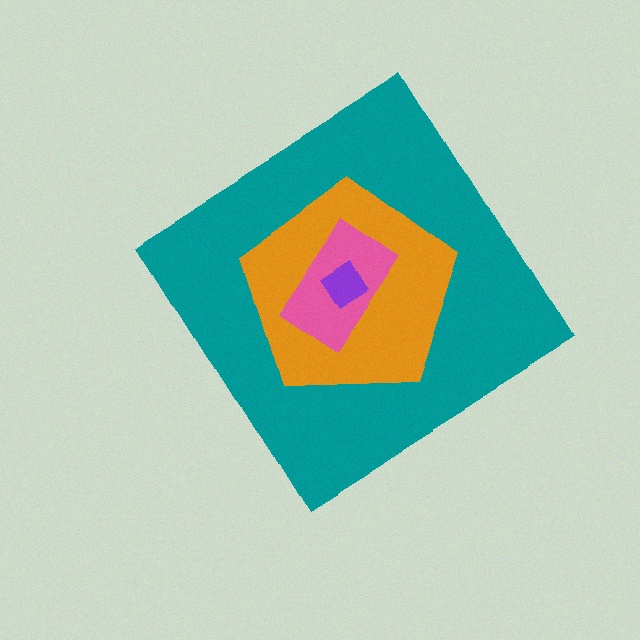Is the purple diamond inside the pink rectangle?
Yes.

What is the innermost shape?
The purple diamond.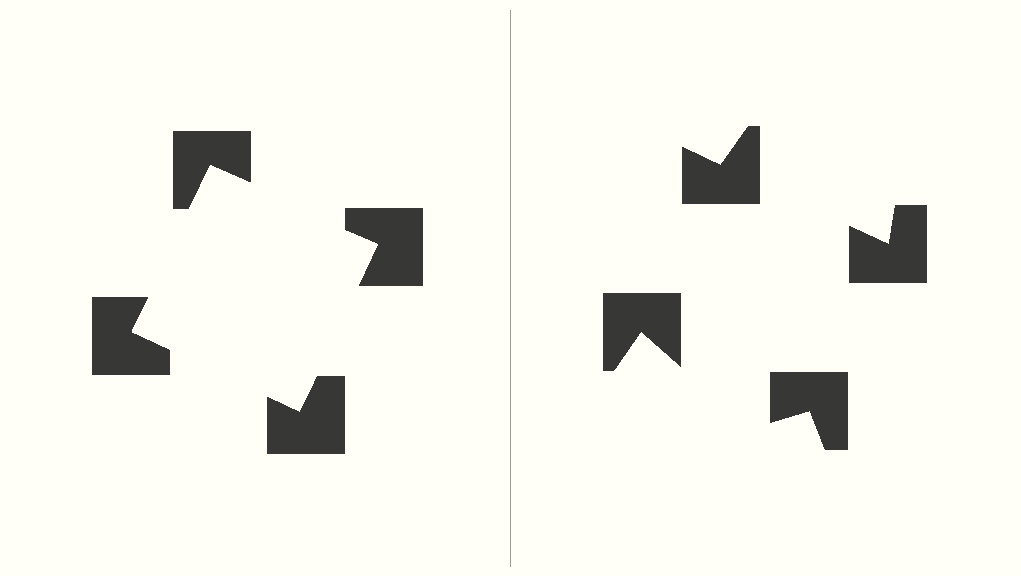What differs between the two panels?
The notched squares are positioned identically on both sides; only the wedge orientations differ. On the left they align to a square; on the right they are misaligned.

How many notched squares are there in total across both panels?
8 — 4 on each side.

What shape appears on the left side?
An illusory square.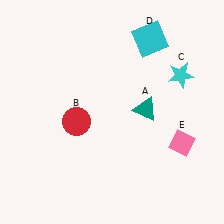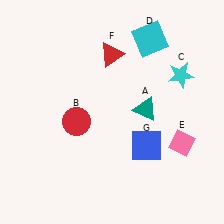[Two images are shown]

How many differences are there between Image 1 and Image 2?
There are 2 differences between the two images.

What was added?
A red triangle (F), a blue square (G) were added in Image 2.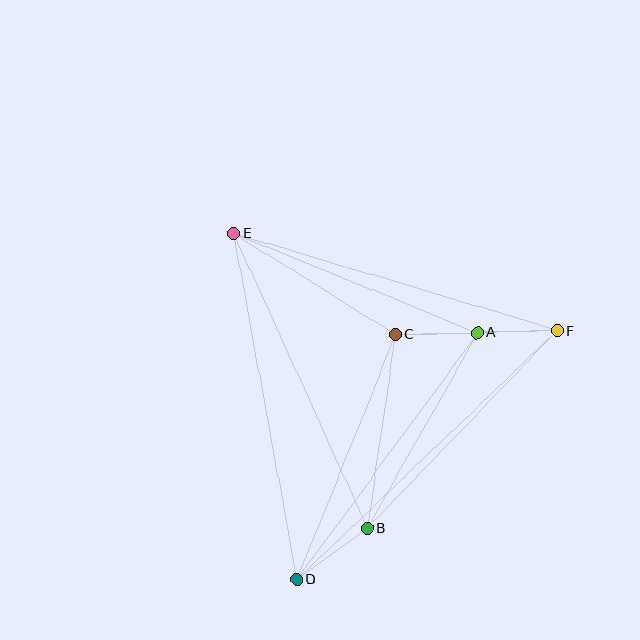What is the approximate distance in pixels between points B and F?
The distance between B and F is approximately 275 pixels.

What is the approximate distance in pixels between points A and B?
The distance between A and B is approximately 224 pixels.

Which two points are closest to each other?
Points A and F are closest to each other.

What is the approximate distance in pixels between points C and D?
The distance between C and D is approximately 264 pixels.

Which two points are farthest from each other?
Points D and F are farthest from each other.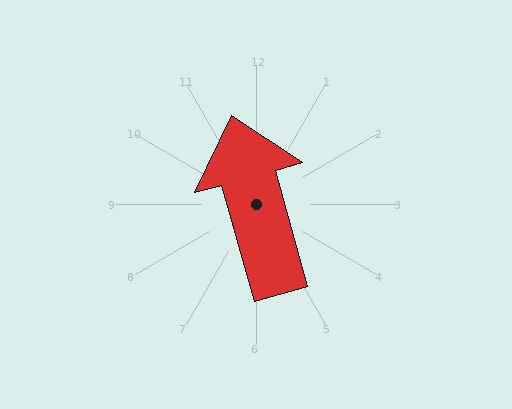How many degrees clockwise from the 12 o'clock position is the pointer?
Approximately 344 degrees.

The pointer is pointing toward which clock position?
Roughly 11 o'clock.